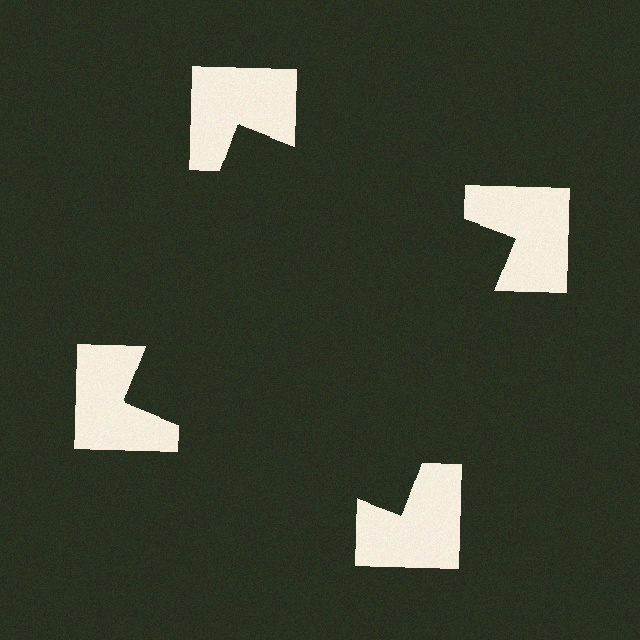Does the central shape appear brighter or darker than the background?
It typically appears slightly darker than the background, even though no actual brightness change is drawn.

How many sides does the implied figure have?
4 sides.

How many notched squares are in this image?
There are 4 — one at each vertex of the illusory square.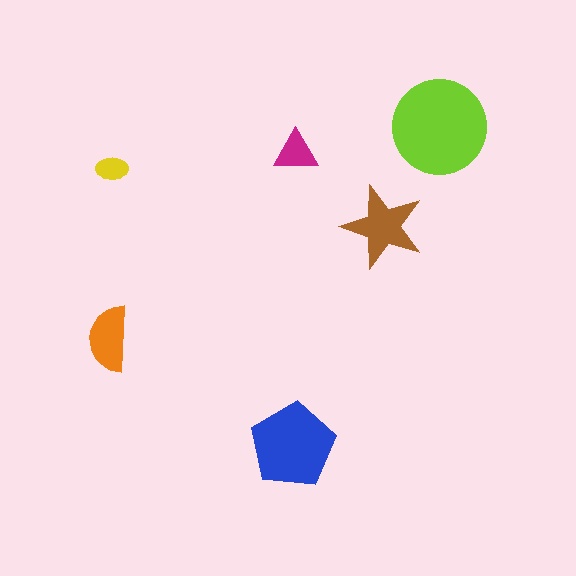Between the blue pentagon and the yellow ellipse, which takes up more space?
The blue pentagon.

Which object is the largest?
The lime circle.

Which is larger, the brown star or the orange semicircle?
The brown star.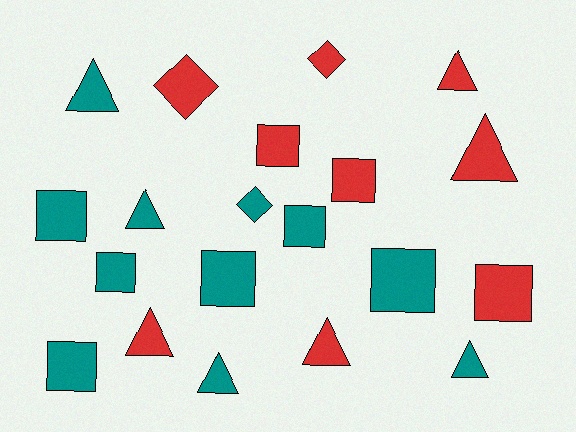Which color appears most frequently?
Teal, with 11 objects.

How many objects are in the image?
There are 20 objects.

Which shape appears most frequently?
Square, with 9 objects.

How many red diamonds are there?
There are 2 red diamonds.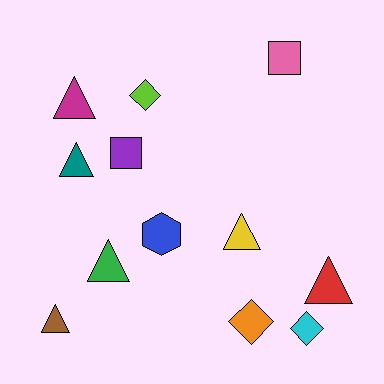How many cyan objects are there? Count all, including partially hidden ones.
There is 1 cyan object.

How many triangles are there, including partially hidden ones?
There are 6 triangles.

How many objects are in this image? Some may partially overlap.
There are 12 objects.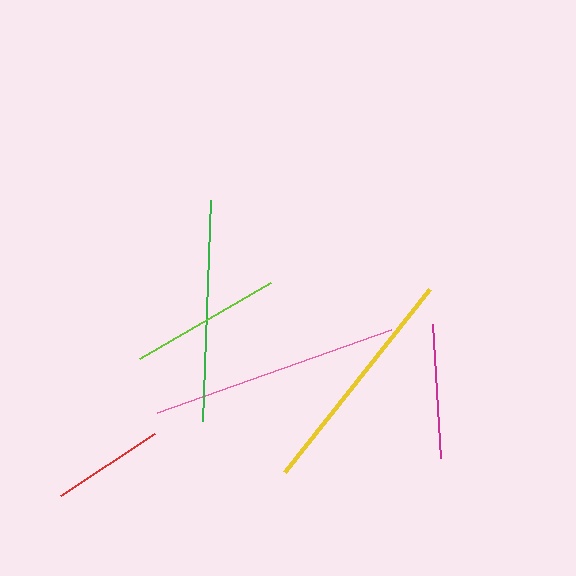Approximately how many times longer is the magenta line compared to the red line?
The magenta line is approximately 1.2 times the length of the red line.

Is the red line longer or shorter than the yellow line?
The yellow line is longer than the red line.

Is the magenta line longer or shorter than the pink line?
The pink line is longer than the magenta line.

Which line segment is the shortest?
The red line is the shortest at approximately 112 pixels.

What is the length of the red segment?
The red segment is approximately 112 pixels long.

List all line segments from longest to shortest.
From longest to shortest: pink, yellow, green, lime, magenta, red.